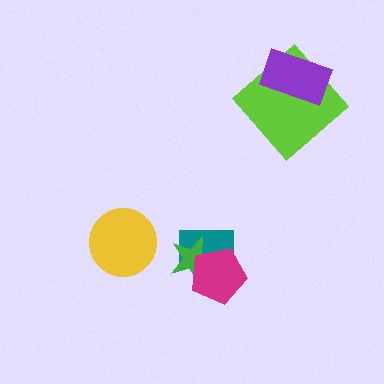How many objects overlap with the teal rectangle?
2 objects overlap with the teal rectangle.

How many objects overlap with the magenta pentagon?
2 objects overlap with the magenta pentagon.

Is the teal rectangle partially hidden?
Yes, it is partially covered by another shape.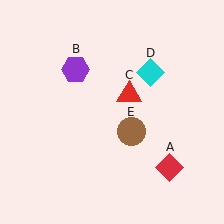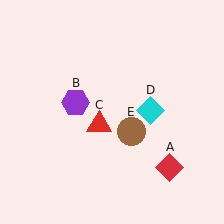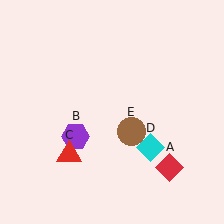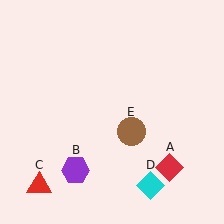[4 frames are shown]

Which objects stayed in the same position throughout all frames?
Red diamond (object A) and brown circle (object E) remained stationary.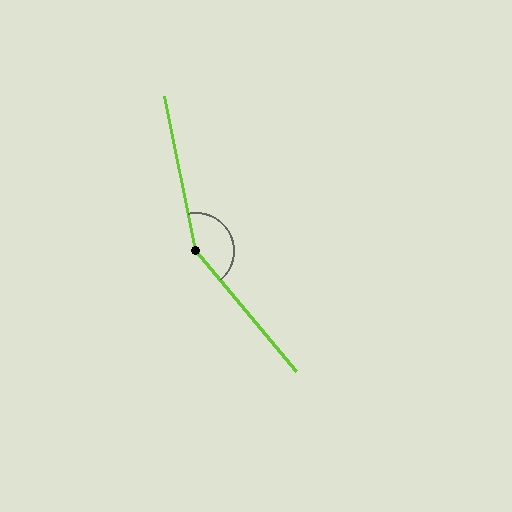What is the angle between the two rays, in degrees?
Approximately 151 degrees.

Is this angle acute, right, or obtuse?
It is obtuse.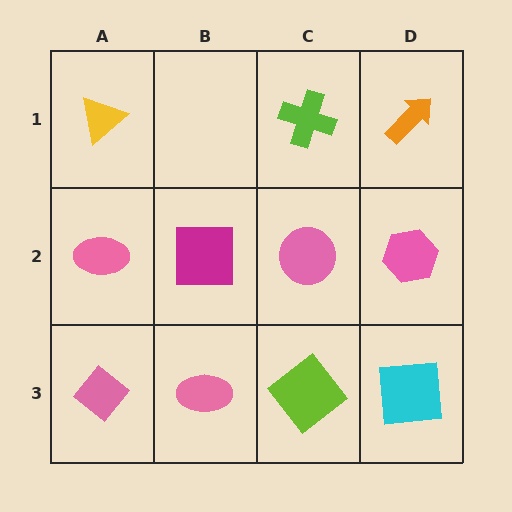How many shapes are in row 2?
4 shapes.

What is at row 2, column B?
A magenta square.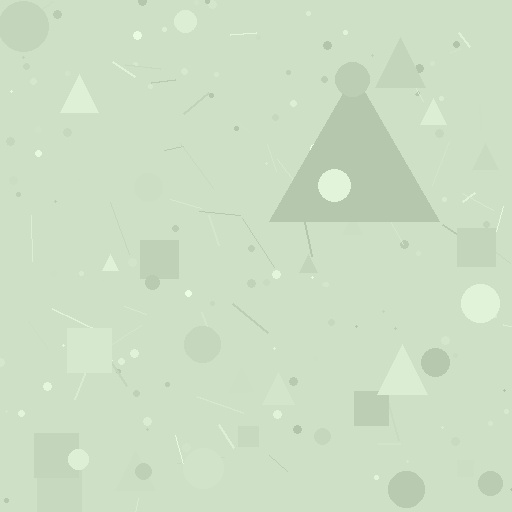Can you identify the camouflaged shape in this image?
The camouflaged shape is a triangle.